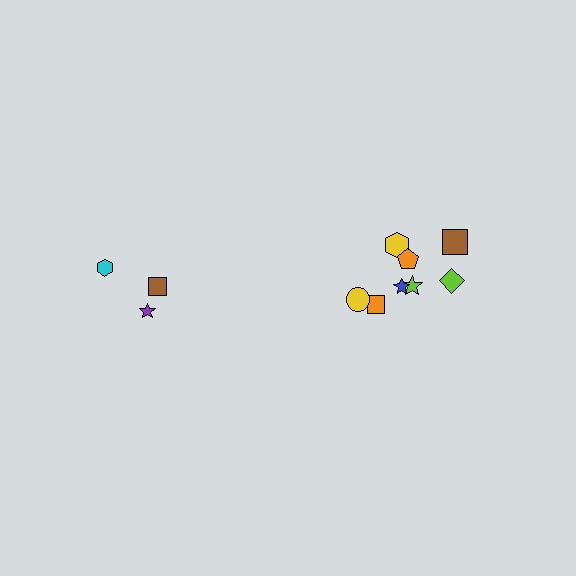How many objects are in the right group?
There are 8 objects.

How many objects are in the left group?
There are 3 objects.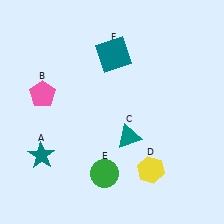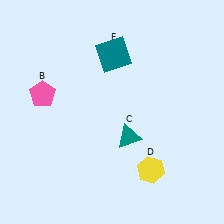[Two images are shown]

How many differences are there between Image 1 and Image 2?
There are 2 differences between the two images.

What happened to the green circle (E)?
The green circle (E) was removed in Image 2. It was in the bottom-left area of Image 1.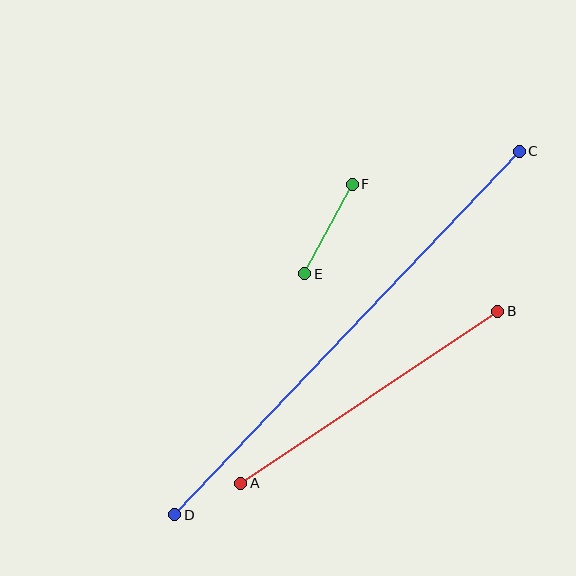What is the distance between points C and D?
The distance is approximately 501 pixels.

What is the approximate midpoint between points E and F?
The midpoint is at approximately (328, 229) pixels.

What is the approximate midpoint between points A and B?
The midpoint is at approximately (369, 397) pixels.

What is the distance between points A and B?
The distance is approximately 310 pixels.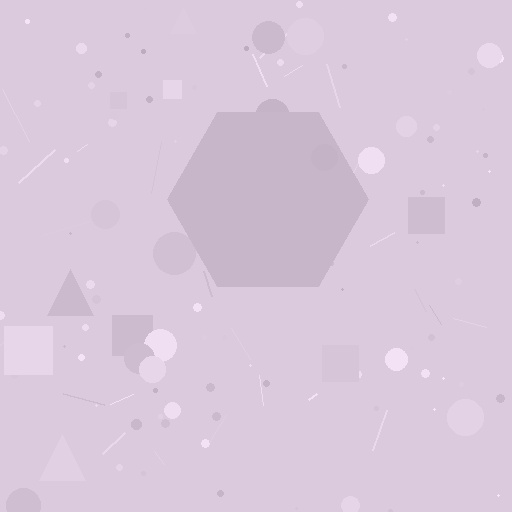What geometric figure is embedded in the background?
A hexagon is embedded in the background.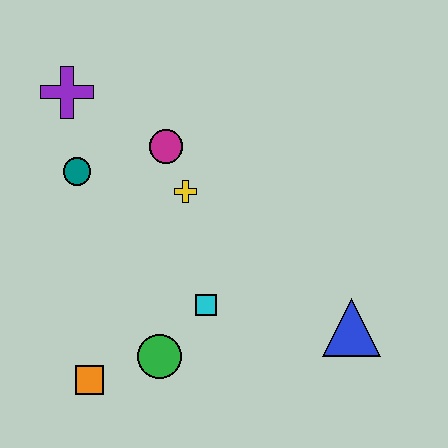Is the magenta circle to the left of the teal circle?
No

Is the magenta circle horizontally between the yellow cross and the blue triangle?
No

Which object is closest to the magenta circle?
The yellow cross is closest to the magenta circle.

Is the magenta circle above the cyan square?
Yes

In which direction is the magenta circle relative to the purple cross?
The magenta circle is to the right of the purple cross.